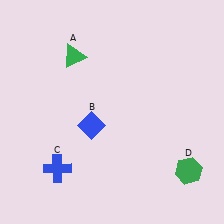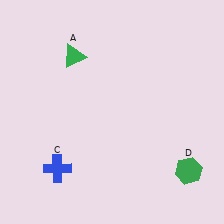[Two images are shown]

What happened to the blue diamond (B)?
The blue diamond (B) was removed in Image 2. It was in the bottom-left area of Image 1.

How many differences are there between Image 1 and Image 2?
There is 1 difference between the two images.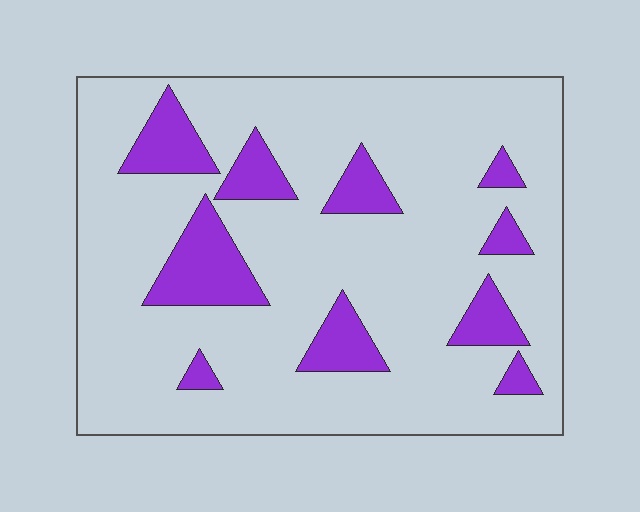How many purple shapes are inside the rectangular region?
10.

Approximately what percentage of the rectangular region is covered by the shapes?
Approximately 15%.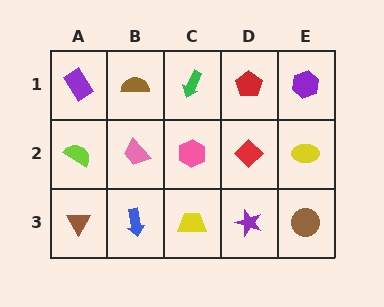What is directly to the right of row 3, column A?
A blue arrow.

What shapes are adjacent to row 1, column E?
A yellow ellipse (row 2, column E), a red pentagon (row 1, column D).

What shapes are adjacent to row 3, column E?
A yellow ellipse (row 2, column E), a purple star (row 3, column D).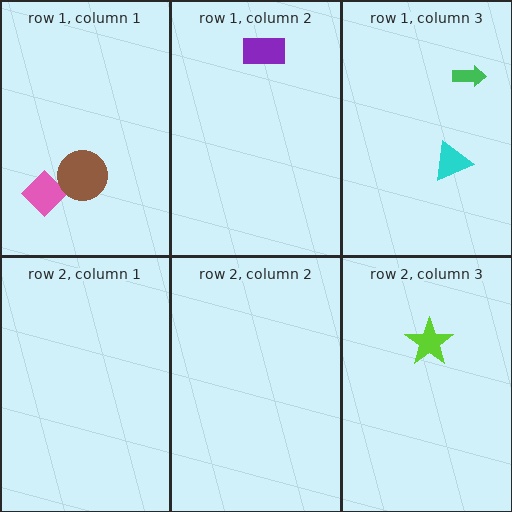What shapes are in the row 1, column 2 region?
The purple rectangle.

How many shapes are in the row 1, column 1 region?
2.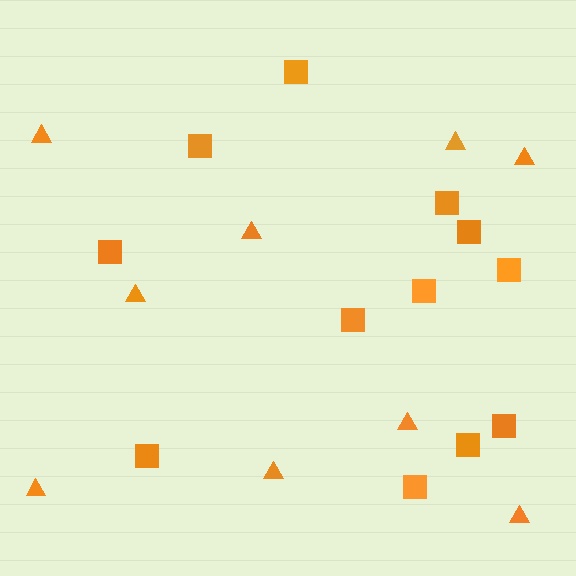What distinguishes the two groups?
There are 2 groups: one group of squares (12) and one group of triangles (9).